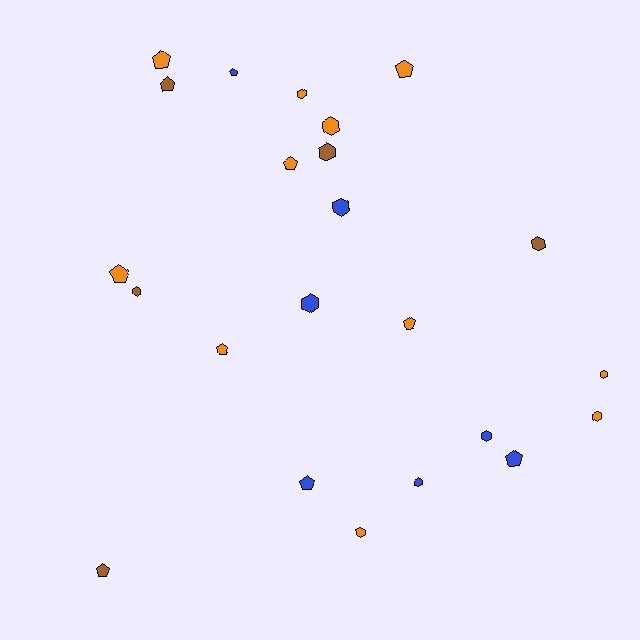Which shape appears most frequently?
Hexagon, with 12 objects.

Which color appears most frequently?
Orange, with 11 objects.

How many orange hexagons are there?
There are 5 orange hexagons.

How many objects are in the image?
There are 23 objects.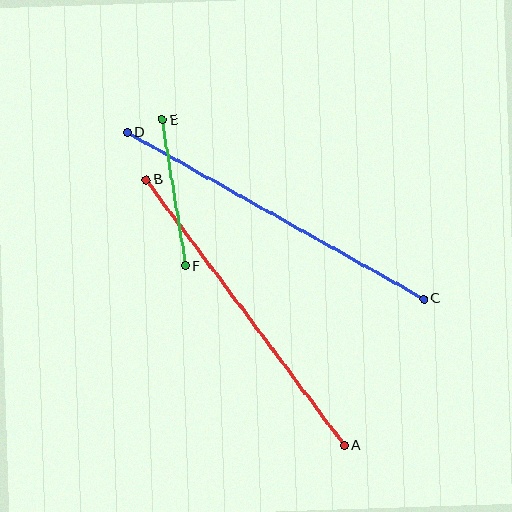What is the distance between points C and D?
The distance is approximately 340 pixels.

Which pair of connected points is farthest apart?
Points C and D are farthest apart.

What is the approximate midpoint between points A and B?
The midpoint is at approximately (245, 313) pixels.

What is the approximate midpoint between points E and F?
The midpoint is at approximately (174, 193) pixels.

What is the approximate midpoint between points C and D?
The midpoint is at approximately (276, 215) pixels.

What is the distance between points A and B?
The distance is approximately 331 pixels.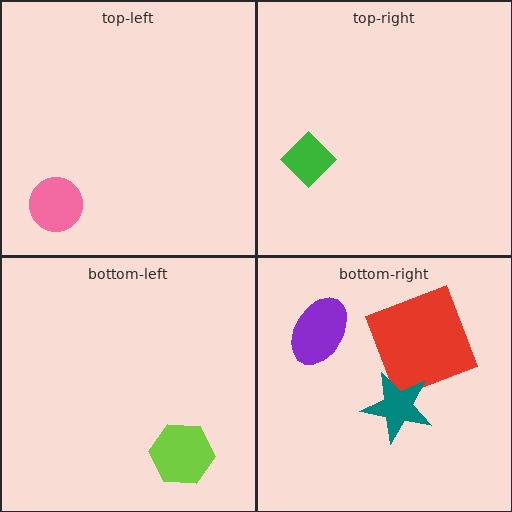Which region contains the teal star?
The bottom-right region.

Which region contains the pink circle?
The top-left region.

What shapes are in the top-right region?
The green diamond.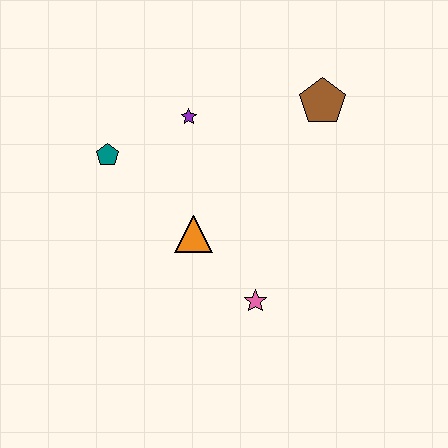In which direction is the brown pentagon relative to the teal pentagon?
The brown pentagon is to the right of the teal pentagon.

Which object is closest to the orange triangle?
The pink star is closest to the orange triangle.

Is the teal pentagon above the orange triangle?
Yes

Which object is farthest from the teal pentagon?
The brown pentagon is farthest from the teal pentagon.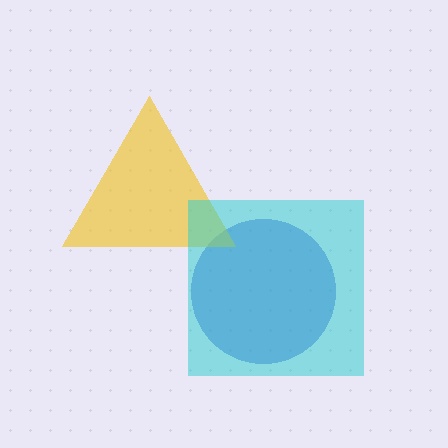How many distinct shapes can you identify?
There are 3 distinct shapes: a blue circle, a yellow triangle, a cyan square.